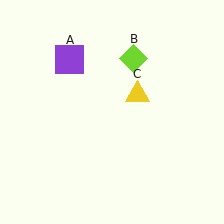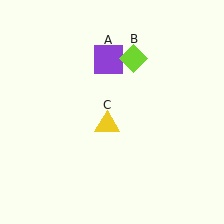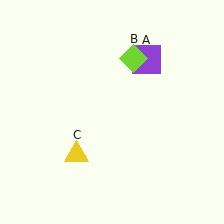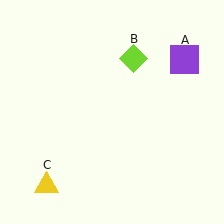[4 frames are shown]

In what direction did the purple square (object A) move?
The purple square (object A) moved right.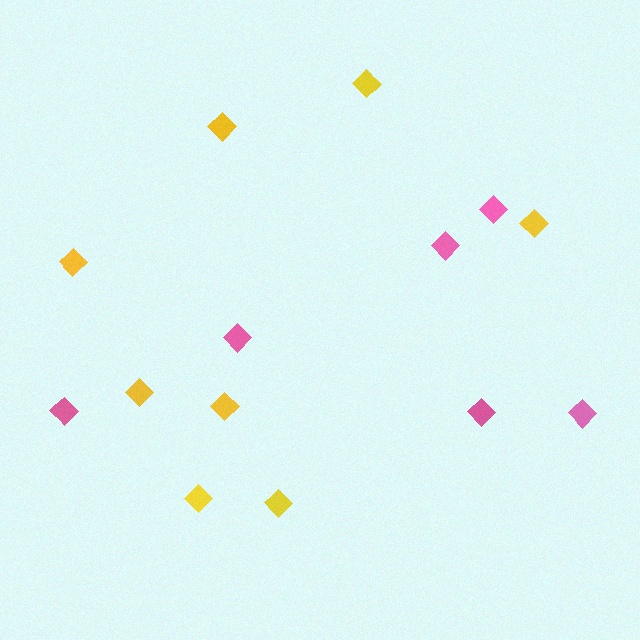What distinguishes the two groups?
There are 2 groups: one group of pink diamonds (6) and one group of yellow diamonds (8).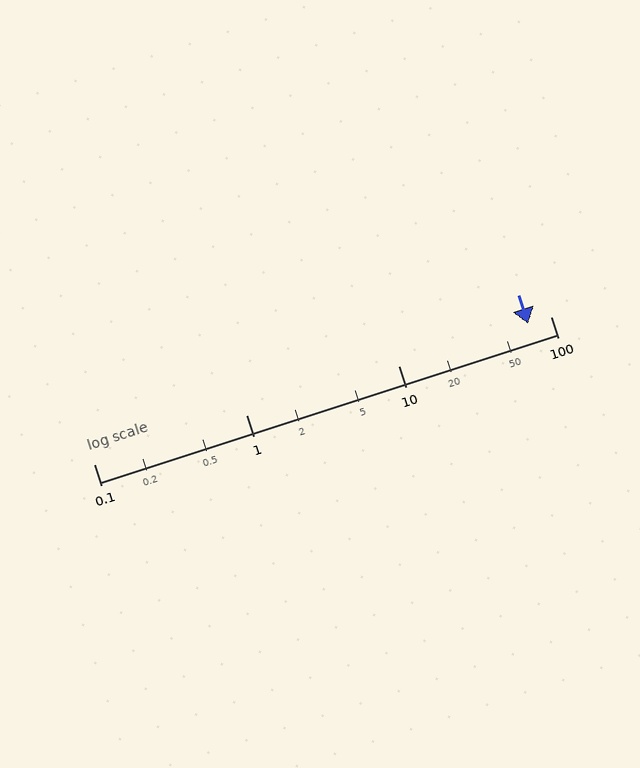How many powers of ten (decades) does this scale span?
The scale spans 3 decades, from 0.1 to 100.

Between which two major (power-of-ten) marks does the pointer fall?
The pointer is between 10 and 100.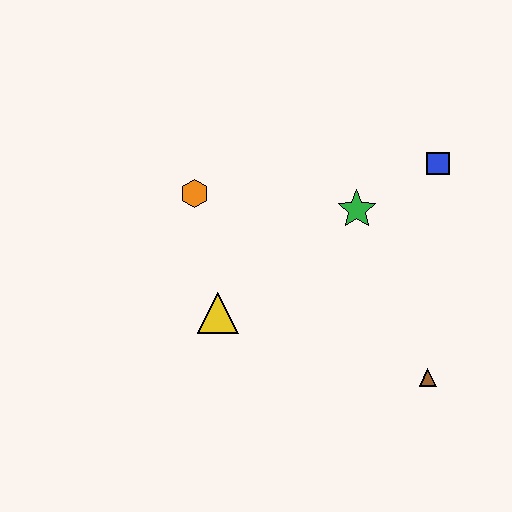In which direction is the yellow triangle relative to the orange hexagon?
The yellow triangle is below the orange hexagon.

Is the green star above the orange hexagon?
No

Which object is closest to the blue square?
The green star is closest to the blue square.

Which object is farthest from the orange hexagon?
The brown triangle is farthest from the orange hexagon.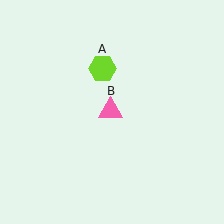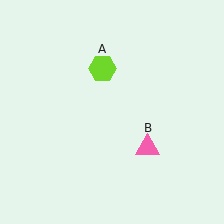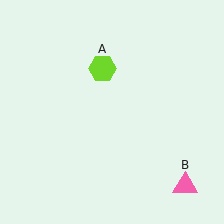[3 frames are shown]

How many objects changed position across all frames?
1 object changed position: pink triangle (object B).